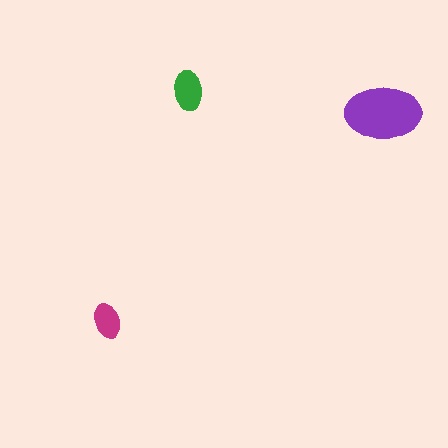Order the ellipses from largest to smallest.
the purple one, the green one, the magenta one.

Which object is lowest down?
The magenta ellipse is bottommost.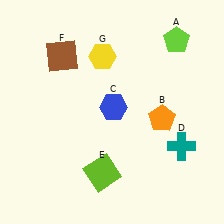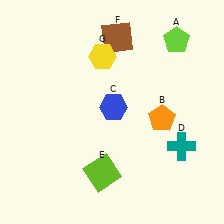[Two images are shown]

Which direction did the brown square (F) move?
The brown square (F) moved right.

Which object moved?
The brown square (F) moved right.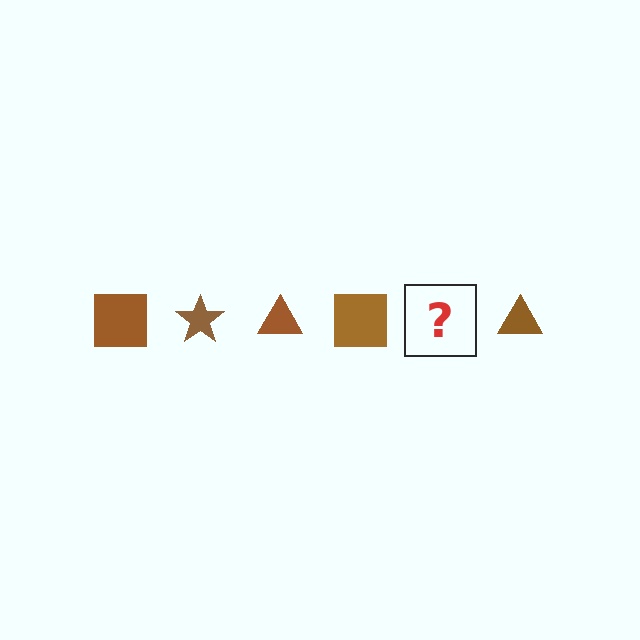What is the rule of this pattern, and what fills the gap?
The rule is that the pattern cycles through square, star, triangle shapes in brown. The gap should be filled with a brown star.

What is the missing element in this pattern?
The missing element is a brown star.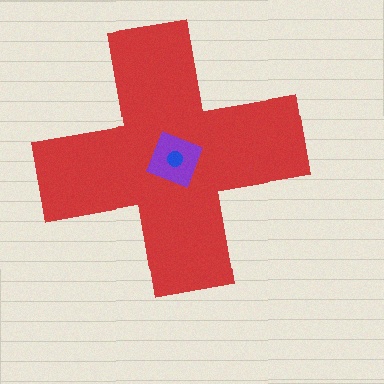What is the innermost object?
The blue circle.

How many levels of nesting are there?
3.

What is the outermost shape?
The red cross.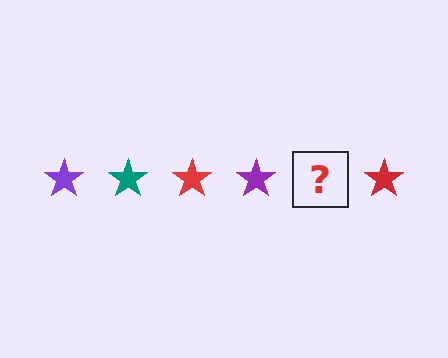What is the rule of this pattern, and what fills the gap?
The rule is that the pattern cycles through purple, teal, red stars. The gap should be filled with a teal star.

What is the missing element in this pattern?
The missing element is a teal star.